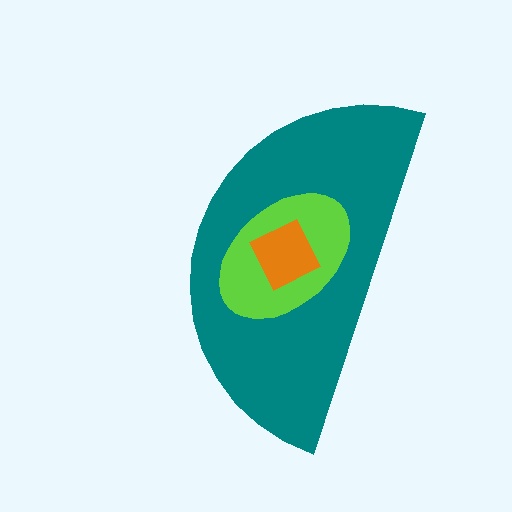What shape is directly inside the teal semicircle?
The lime ellipse.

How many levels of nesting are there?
3.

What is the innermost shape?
The orange square.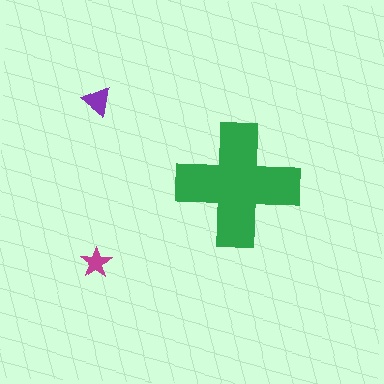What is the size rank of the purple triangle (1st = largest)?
2nd.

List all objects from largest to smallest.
The green cross, the purple triangle, the magenta star.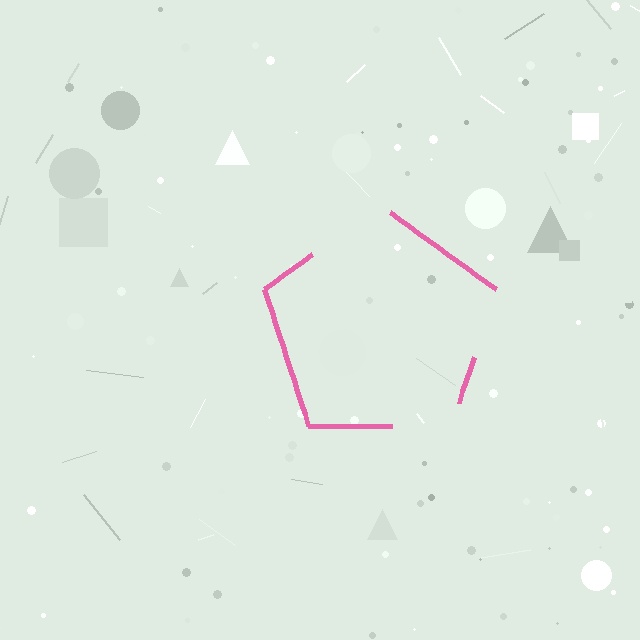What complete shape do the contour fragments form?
The contour fragments form a pentagon.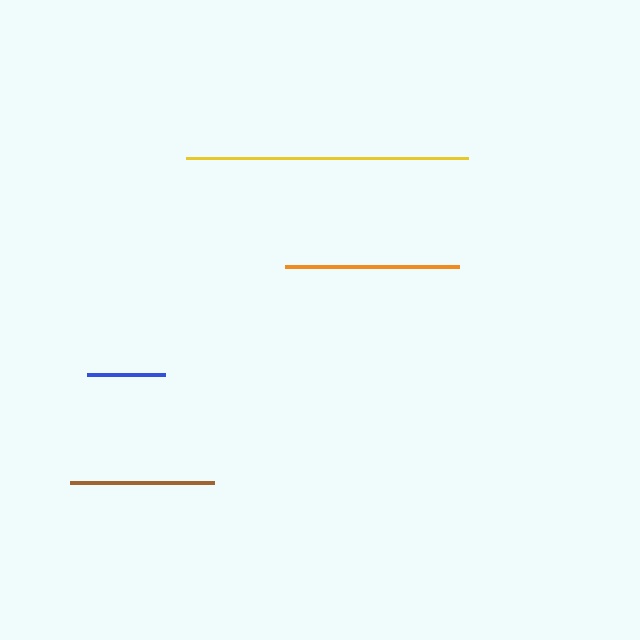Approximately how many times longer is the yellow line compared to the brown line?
The yellow line is approximately 2.0 times the length of the brown line.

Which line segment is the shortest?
The blue line is the shortest at approximately 77 pixels.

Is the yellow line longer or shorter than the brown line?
The yellow line is longer than the brown line.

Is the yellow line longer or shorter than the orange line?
The yellow line is longer than the orange line.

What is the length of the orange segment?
The orange segment is approximately 174 pixels long.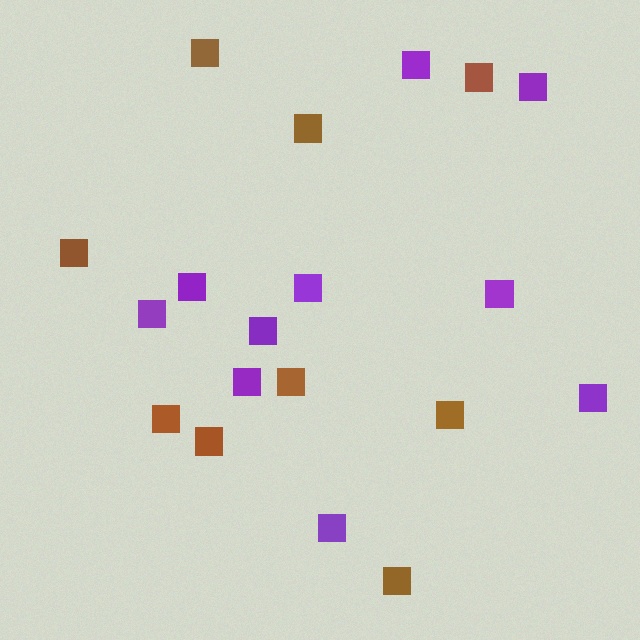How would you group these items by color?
There are 2 groups: one group of purple squares (10) and one group of brown squares (9).